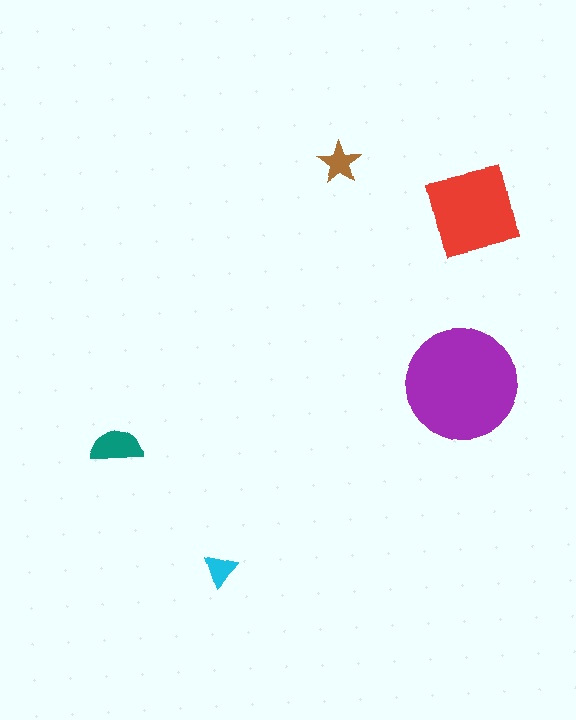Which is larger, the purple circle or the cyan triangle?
The purple circle.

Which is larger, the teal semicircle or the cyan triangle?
The teal semicircle.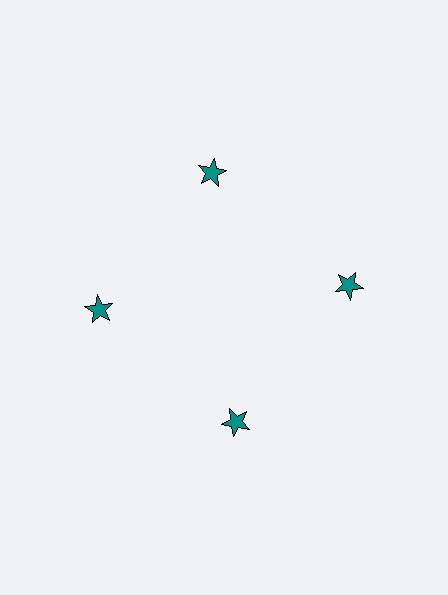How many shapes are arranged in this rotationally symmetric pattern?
There are 4 shapes, arranged in 4 groups of 1.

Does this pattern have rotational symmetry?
Yes, this pattern has 4-fold rotational symmetry. It looks the same after rotating 90 degrees around the center.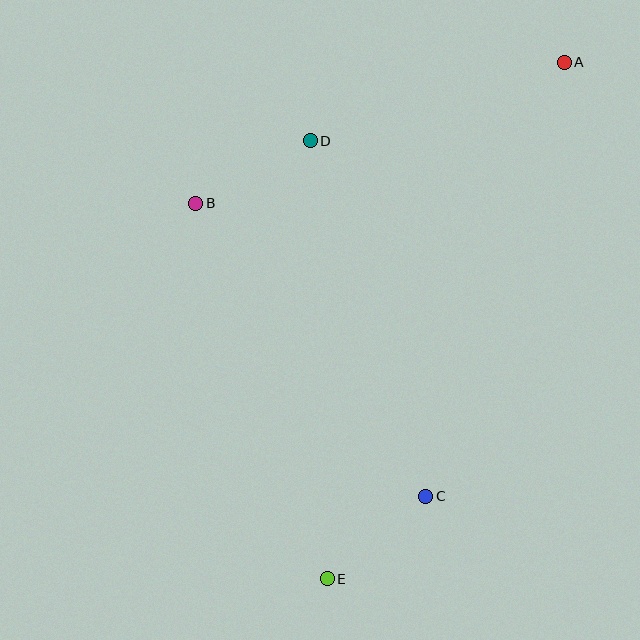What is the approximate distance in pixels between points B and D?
The distance between B and D is approximately 130 pixels.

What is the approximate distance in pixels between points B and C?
The distance between B and C is approximately 373 pixels.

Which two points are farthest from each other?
Points A and E are farthest from each other.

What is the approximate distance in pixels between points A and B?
The distance between A and B is approximately 395 pixels.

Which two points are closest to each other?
Points C and E are closest to each other.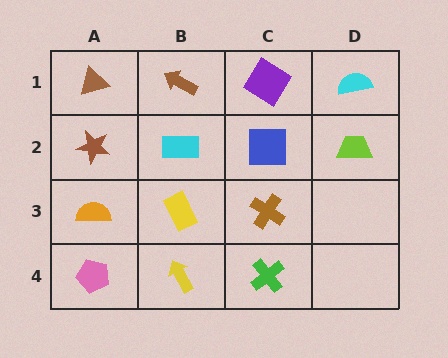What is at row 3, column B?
A yellow rectangle.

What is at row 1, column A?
A brown triangle.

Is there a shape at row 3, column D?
No, that cell is empty.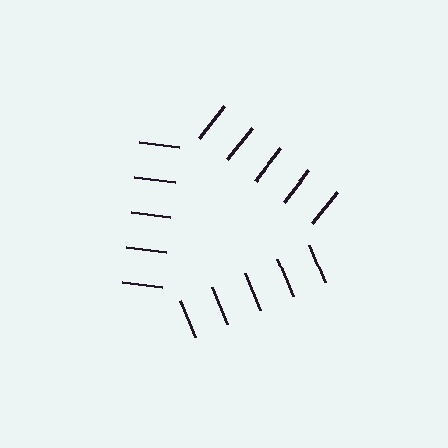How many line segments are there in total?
15 — 5 along each of the 3 edges.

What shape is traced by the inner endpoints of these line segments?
An illusory triangle — the line segments terminate on its edges but no continuous stroke is drawn.